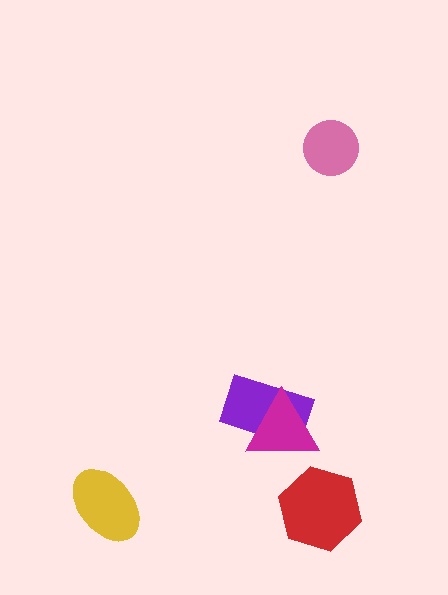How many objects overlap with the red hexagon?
0 objects overlap with the red hexagon.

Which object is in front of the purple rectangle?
The magenta triangle is in front of the purple rectangle.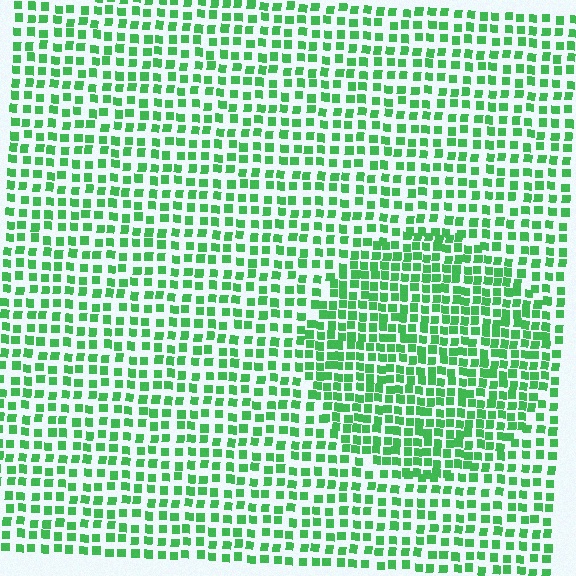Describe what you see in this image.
The image contains small green elements arranged at two different densities. A circle-shaped region is visible where the elements are more densely packed than the surrounding area.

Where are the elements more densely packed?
The elements are more densely packed inside the circle boundary.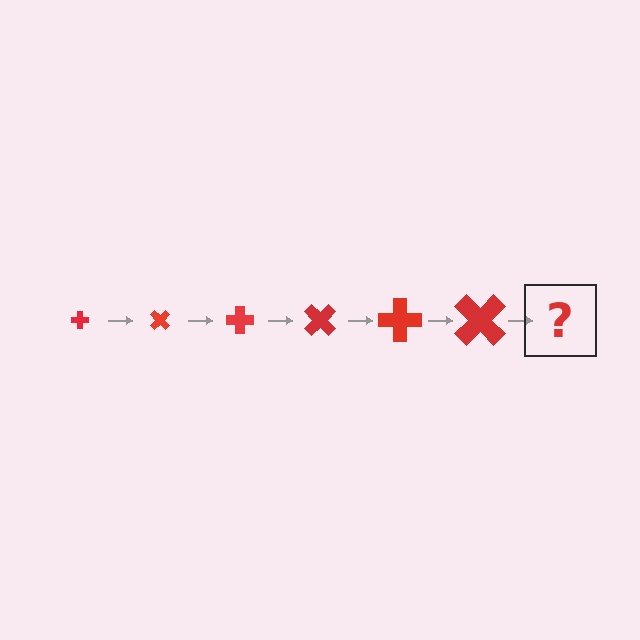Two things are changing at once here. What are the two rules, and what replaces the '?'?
The two rules are that the cross grows larger each step and it rotates 45 degrees each step. The '?' should be a cross, larger than the previous one and rotated 270 degrees from the start.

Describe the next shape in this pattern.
It should be a cross, larger than the previous one and rotated 270 degrees from the start.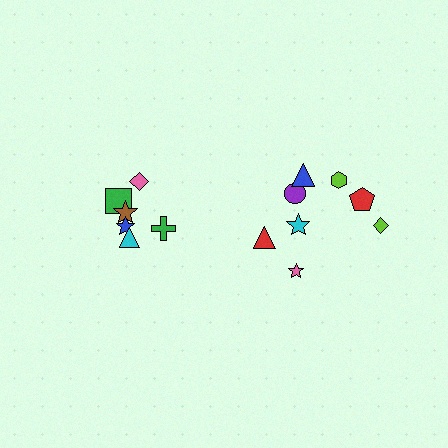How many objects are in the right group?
There are 8 objects.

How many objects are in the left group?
There are 6 objects.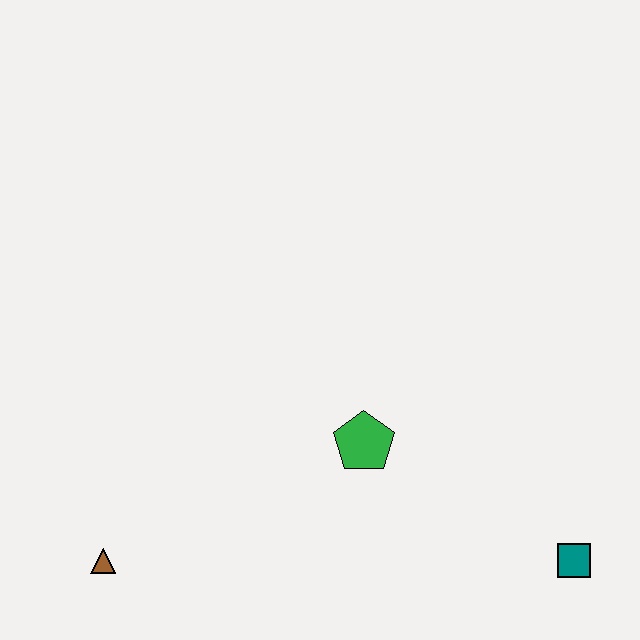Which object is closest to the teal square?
The green pentagon is closest to the teal square.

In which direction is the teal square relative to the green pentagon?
The teal square is to the right of the green pentagon.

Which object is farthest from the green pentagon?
The brown triangle is farthest from the green pentagon.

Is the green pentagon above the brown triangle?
Yes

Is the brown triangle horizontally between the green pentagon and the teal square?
No